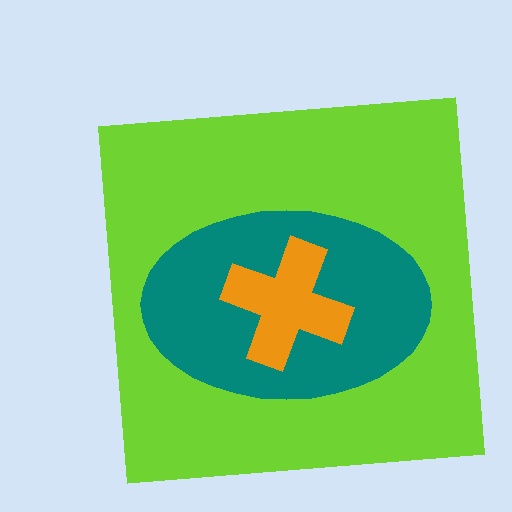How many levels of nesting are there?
3.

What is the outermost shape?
The lime square.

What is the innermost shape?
The orange cross.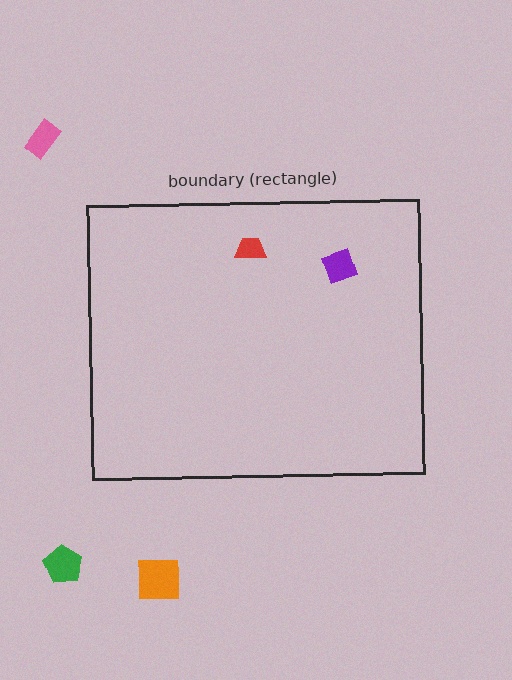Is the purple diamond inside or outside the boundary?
Inside.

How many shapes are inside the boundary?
2 inside, 3 outside.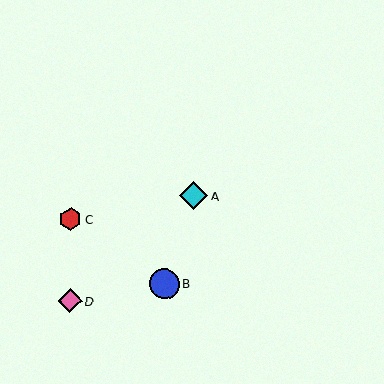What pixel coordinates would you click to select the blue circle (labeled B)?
Click at (164, 284) to select the blue circle B.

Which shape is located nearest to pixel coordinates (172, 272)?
The blue circle (labeled B) at (164, 284) is nearest to that location.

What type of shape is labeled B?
Shape B is a blue circle.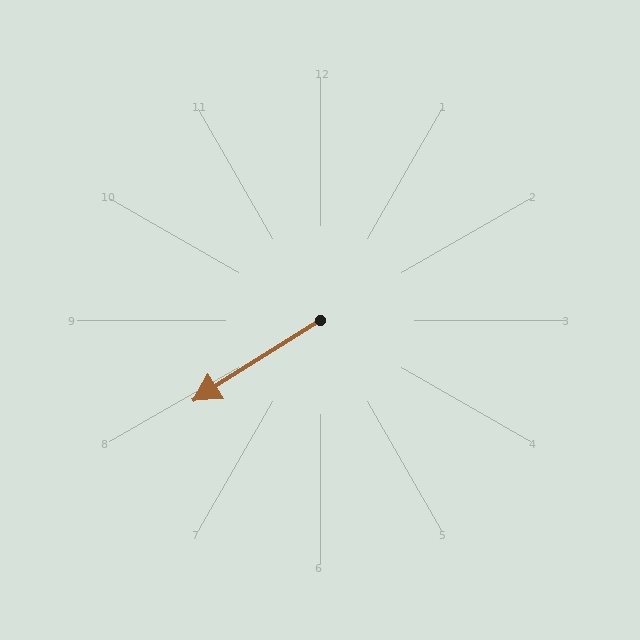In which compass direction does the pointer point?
Southwest.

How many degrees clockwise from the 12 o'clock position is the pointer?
Approximately 238 degrees.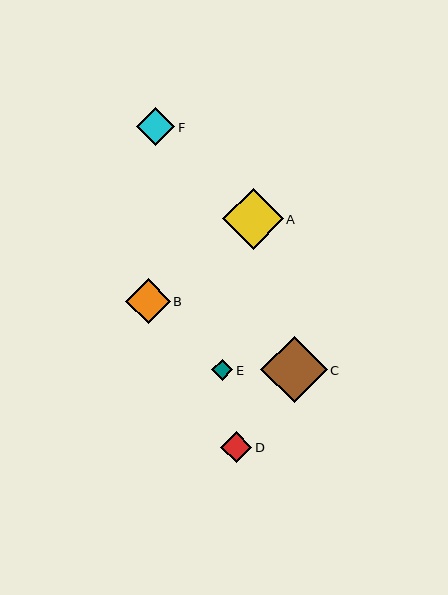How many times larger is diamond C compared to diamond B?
Diamond C is approximately 1.5 times the size of diamond B.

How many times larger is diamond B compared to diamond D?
Diamond B is approximately 1.4 times the size of diamond D.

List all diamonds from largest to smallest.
From largest to smallest: C, A, B, F, D, E.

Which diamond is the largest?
Diamond C is the largest with a size of approximately 66 pixels.